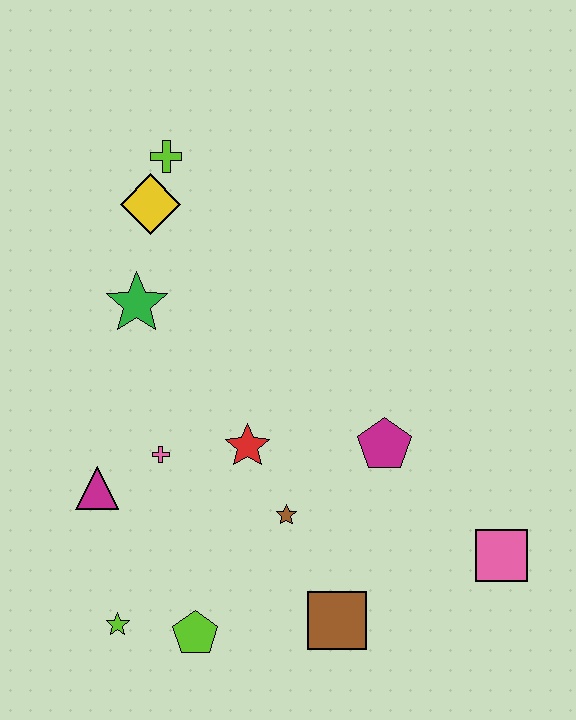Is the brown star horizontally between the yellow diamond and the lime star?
No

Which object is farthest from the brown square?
The lime cross is farthest from the brown square.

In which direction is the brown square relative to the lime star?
The brown square is to the right of the lime star.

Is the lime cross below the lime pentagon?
No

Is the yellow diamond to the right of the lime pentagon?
No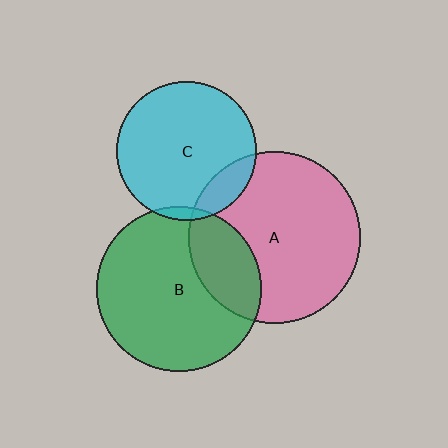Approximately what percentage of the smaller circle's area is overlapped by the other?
Approximately 15%.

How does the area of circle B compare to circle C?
Approximately 1.4 times.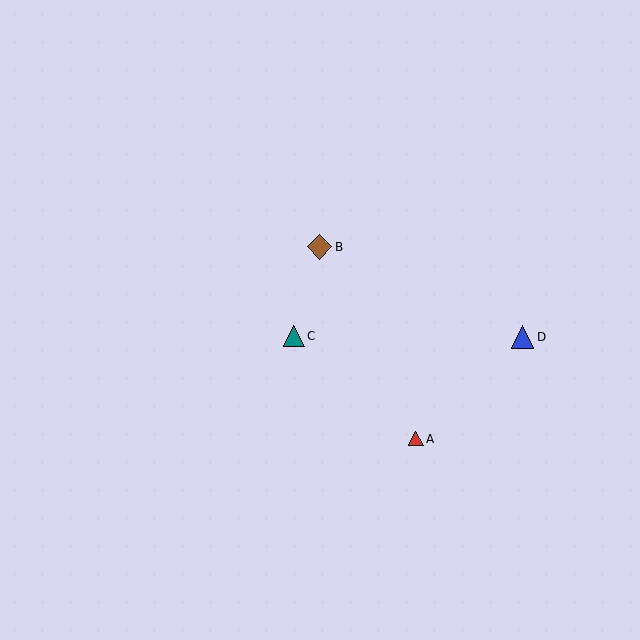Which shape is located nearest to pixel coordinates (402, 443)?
The red triangle (labeled A) at (416, 439) is nearest to that location.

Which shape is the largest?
The brown diamond (labeled B) is the largest.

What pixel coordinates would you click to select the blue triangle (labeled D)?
Click at (523, 337) to select the blue triangle D.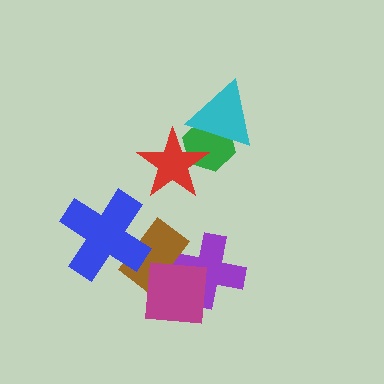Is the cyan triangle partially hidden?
Yes, it is partially covered by another shape.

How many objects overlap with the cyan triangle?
2 objects overlap with the cyan triangle.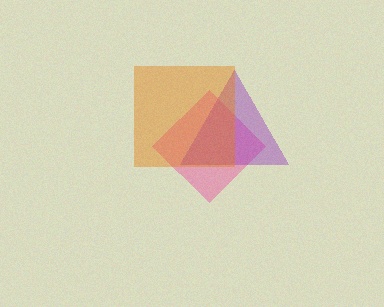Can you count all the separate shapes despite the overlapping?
Yes, there are 3 separate shapes.